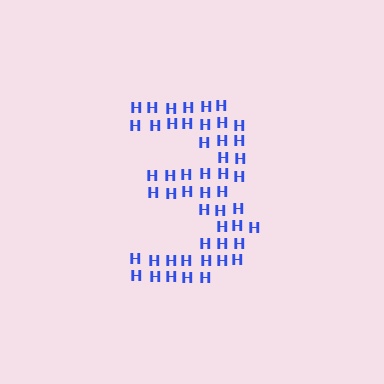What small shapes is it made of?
It is made of small letter H's.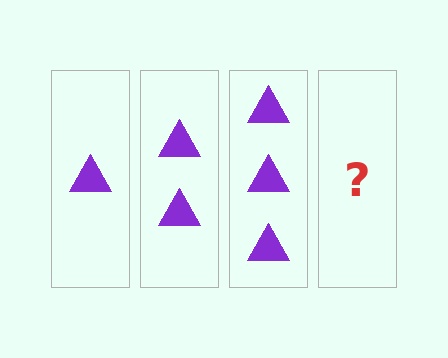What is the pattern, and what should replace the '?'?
The pattern is that each step adds one more triangle. The '?' should be 4 triangles.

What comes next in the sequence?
The next element should be 4 triangles.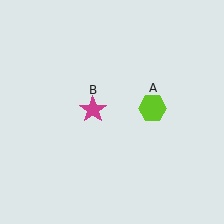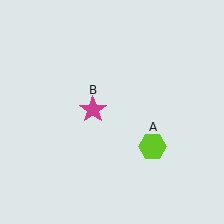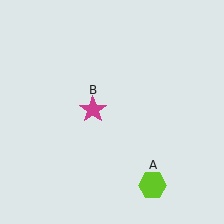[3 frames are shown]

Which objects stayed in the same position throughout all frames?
Magenta star (object B) remained stationary.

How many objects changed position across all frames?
1 object changed position: lime hexagon (object A).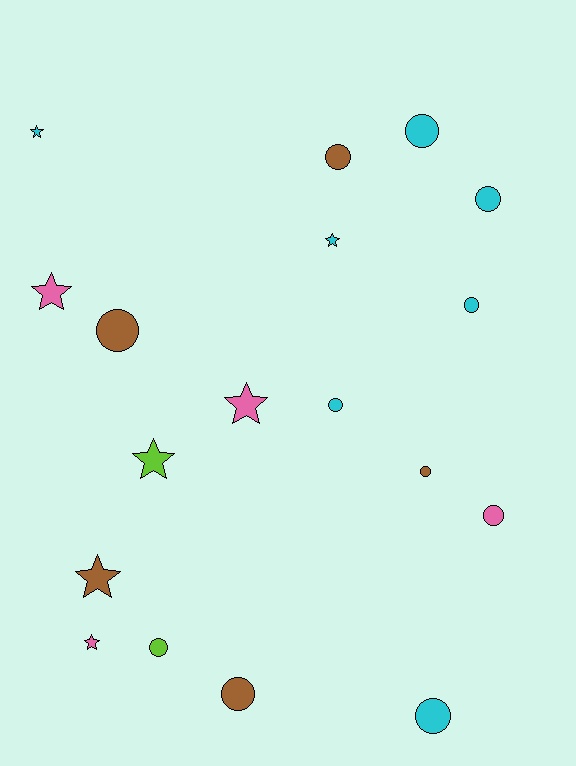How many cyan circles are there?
There are 5 cyan circles.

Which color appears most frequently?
Cyan, with 7 objects.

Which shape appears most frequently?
Circle, with 11 objects.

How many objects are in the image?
There are 18 objects.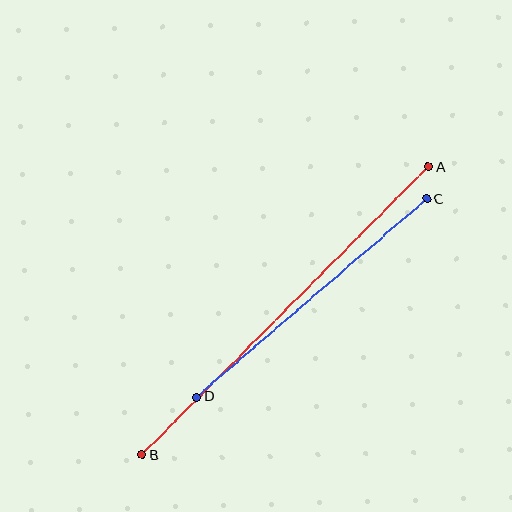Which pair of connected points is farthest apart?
Points A and B are farthest apart.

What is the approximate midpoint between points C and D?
The midpoint is at approximately (312, 298) pixels.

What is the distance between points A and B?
The distance is approximately 406 pixels.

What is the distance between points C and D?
The distance is approximately 304 pixels.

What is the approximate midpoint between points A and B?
The midpoint is at approximately (285, 311) pixels.